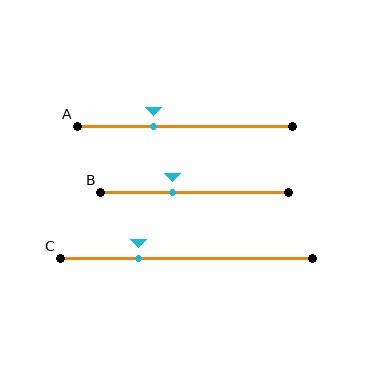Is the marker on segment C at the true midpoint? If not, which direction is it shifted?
No, the marker on segment C is shifted to the left by about 19% of the segment length.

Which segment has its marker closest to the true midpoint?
Segment B has its marker closest to the true midpoint.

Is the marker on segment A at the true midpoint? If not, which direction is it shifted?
No, the marker on segment A is shifted to the left by about 14% of the segment length.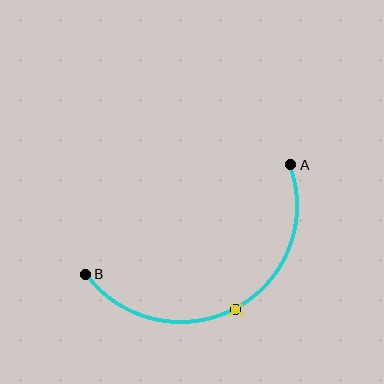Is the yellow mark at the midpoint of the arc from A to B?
Yes. The yellow mark lies on the arc at equal arc-length from both A and B — it is the arc midpoint.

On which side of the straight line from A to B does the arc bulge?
The arc bulges below the straight line connecting A and B.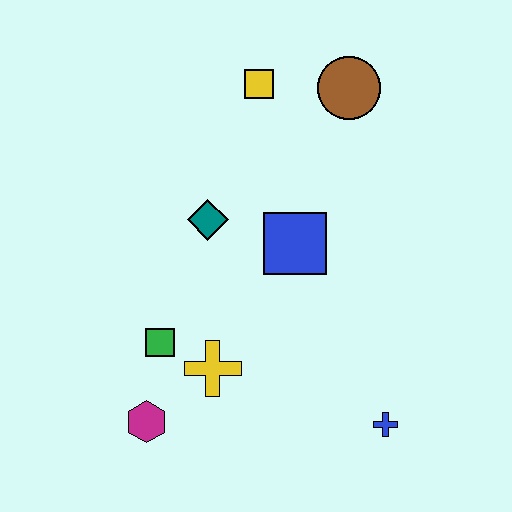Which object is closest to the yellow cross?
The green square is closest to the yellow cross.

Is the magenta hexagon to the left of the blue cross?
Yes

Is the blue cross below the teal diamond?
Yes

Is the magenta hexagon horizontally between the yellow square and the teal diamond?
No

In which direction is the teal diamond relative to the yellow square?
The teal diamond is below the yellow square.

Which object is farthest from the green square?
The brown circle is farthest from the green square.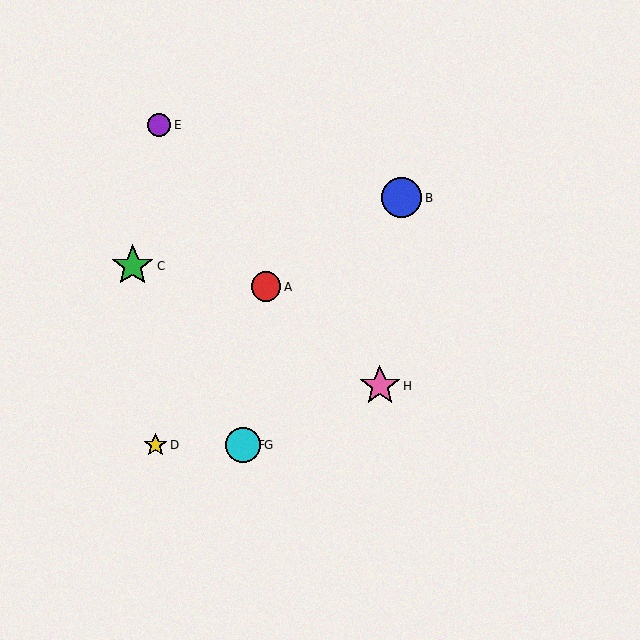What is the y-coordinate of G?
Object G is at y≈445.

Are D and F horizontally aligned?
Yes, both are at y≈445.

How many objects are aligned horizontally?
3 objects (D, F, G) are aligned horizontally.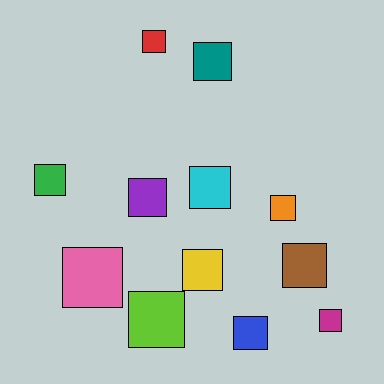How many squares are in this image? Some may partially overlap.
There are 12 squares.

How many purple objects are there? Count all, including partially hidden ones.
There is 1 purple object.